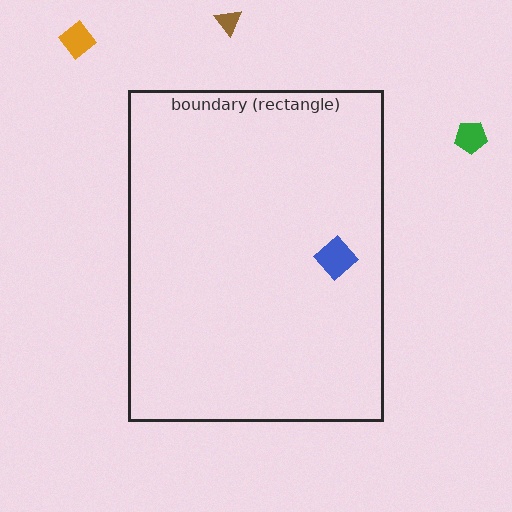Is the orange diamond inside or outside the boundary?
Outside.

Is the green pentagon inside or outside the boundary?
Outside.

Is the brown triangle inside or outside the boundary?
Outside.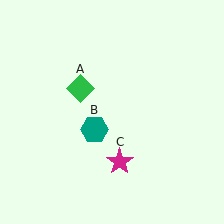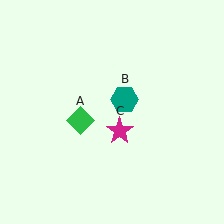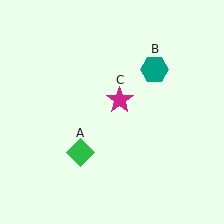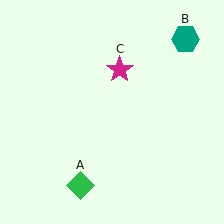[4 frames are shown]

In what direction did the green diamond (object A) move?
The green diamond (object A) moved down.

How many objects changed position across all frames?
3 objects changed position: green diamond (object A), teal hexagon (object B), magenta star (object C).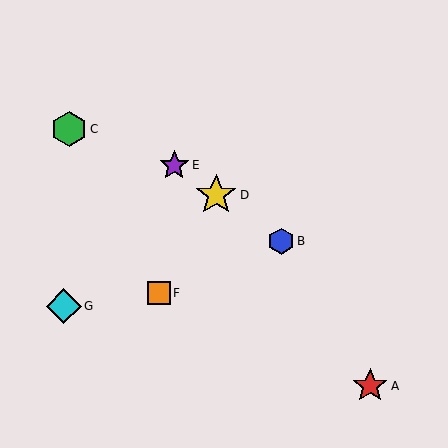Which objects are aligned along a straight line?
Objects B, D, E are aligned along a straight line.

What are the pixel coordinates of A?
Object A is at (370, 386).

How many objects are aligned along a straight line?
3 objects (B, D, E) are aligned along a straight line.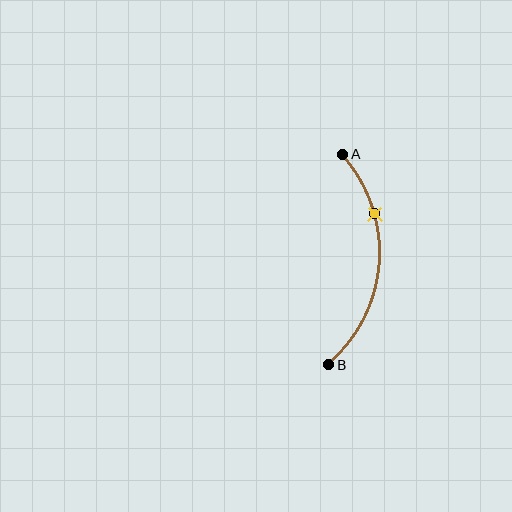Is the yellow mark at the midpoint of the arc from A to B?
No. The yellow mark lies on the arc but is closer to endpoint A. The arc midpoint would be at the point on the curve equidistant along the arc from both A and B.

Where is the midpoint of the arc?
The arc midpoint is the point on the curve farthest from the straight line joining A and B. It sits to the right of that line.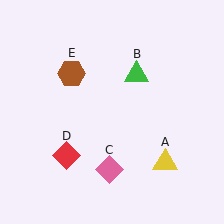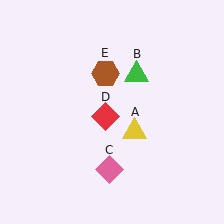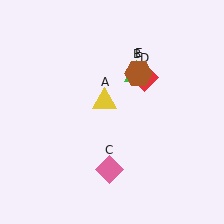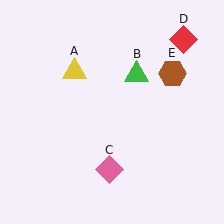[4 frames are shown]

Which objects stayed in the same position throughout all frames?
Green triangle (object B) and pink diamond (object C) remained stationary.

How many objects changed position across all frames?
3 objects changed position: yellow triangle (object A), red diamond (object D), brown hexagon (object E).